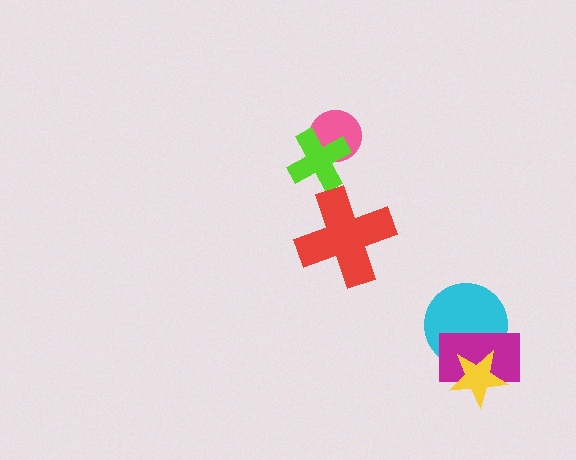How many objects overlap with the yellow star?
2 objects overlap with the yellow star.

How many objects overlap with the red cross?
0 objects overlap with the red cross.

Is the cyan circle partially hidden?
Yes, it is partially covered by another shape.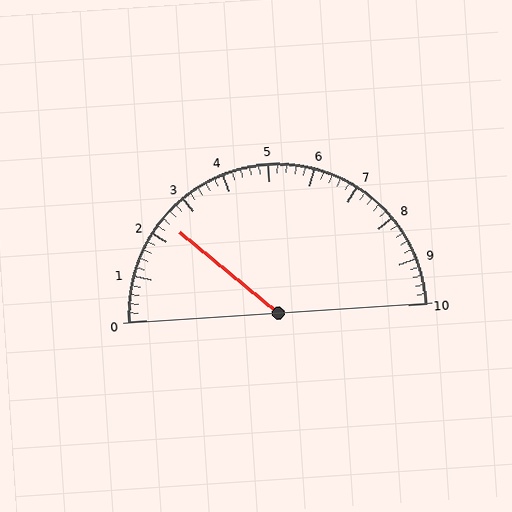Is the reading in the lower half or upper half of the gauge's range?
The reading is in the lower half of the range (0 to 10).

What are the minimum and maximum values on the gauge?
The gauge ranges from 0 to 10.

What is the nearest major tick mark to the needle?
The nearest major tick mark is 2.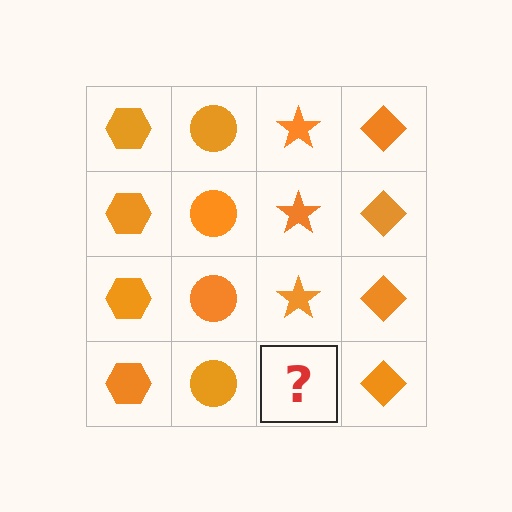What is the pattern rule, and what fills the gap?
The rule is that each column has a consistent shape. The gap should be filled with an orange star.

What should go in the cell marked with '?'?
The missing cell should contain an orange star.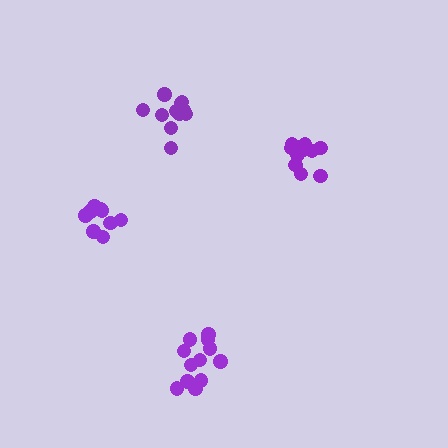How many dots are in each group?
Group 1: 13 dots, Group 2: 11 dots, Group 3: 11 dots, Group 4: 9 dots (44 total).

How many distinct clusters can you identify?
There are 4 distinct clusters.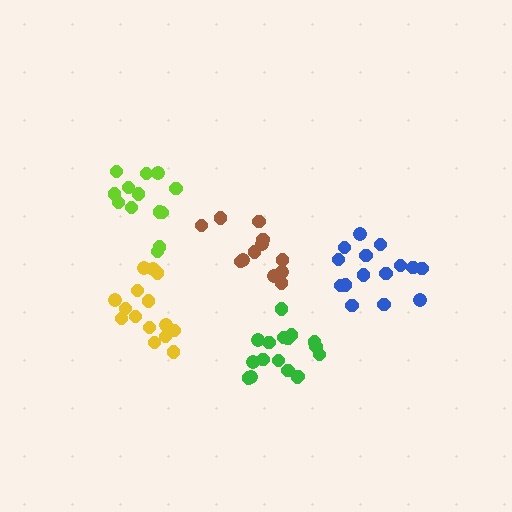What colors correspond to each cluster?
The clusters are colored: green, brown, yellow, lime, blue.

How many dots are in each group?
Group 1: 17 dots, Group 2: 12 dots, Group 3: 15 dots, Group 4: 13 dots, Group 5: 15 dots (72 total).